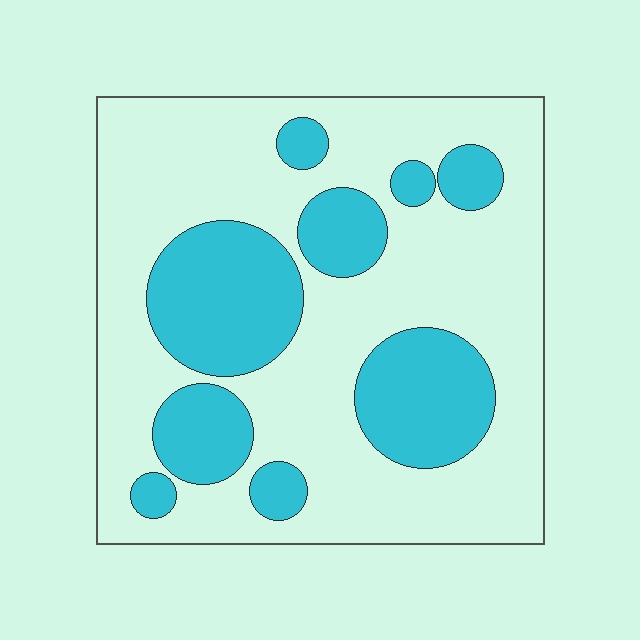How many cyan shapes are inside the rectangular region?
9.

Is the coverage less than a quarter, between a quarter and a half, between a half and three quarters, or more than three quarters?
Between a quarter and a half.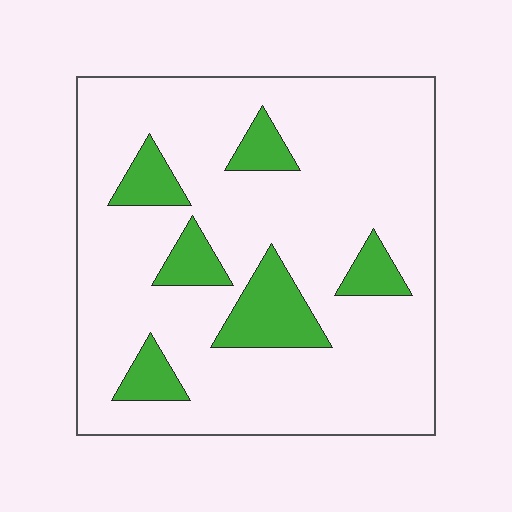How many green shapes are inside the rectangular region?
6.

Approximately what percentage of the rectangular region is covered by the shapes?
Approximately 15%.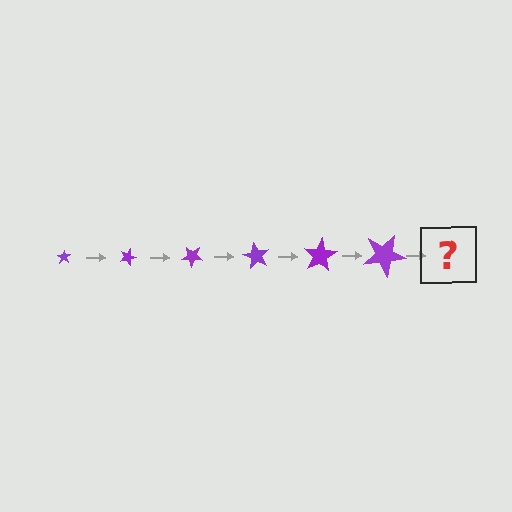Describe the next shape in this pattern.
It should be a star, larger than the previous one and rotated 120 degrees from the start.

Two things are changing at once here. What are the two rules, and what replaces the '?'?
The two rules are that the star grows larger each step and it rotates 20 degrees each step. The '?' should be a star, larger than the previous one and rotated 120 degrees from the start.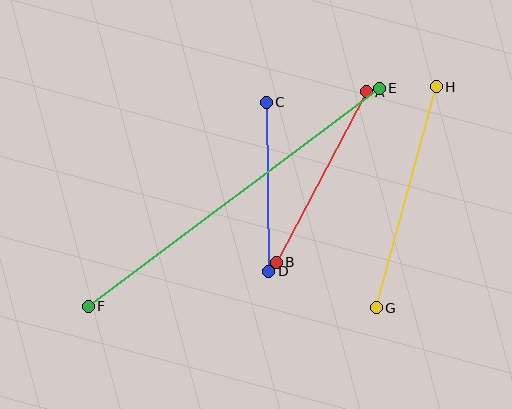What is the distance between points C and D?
The distance is approximately 169 pixels.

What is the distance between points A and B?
The distance is approximately 193 pixels.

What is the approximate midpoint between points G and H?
The midpoint is at approximately (406, 197) pixels.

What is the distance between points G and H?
The distance is approximately 229 pixels.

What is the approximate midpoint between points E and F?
The midpoint is at approximately (234, 197) pixels.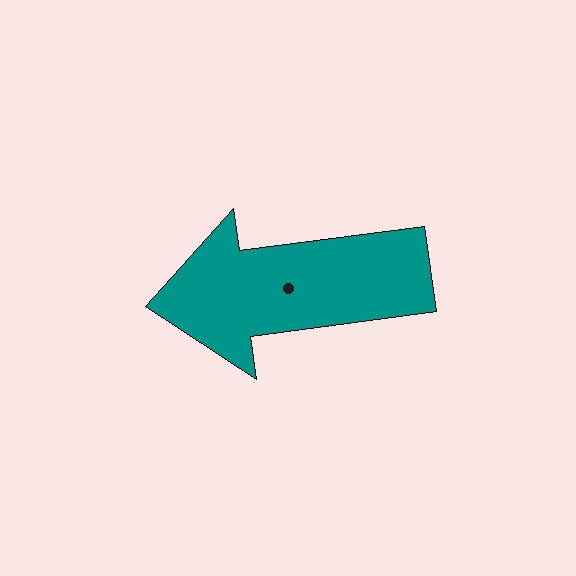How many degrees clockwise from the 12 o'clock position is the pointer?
Approximately 262 degrees.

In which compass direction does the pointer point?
West.